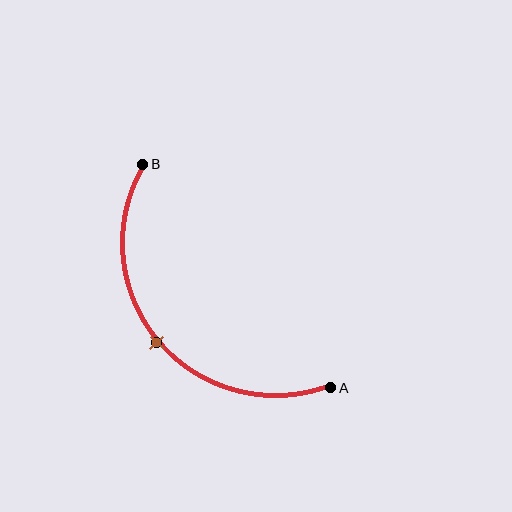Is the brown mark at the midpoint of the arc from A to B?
Yes. The brown mark lies on the arc at equal arc-length from both A and B — it is the arc midpoint.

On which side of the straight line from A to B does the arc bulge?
The arc bulges below and to the left of the straight line connecting A and B.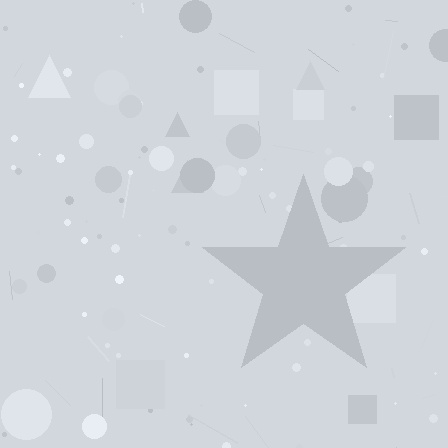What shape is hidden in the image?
A star is hidden in the image.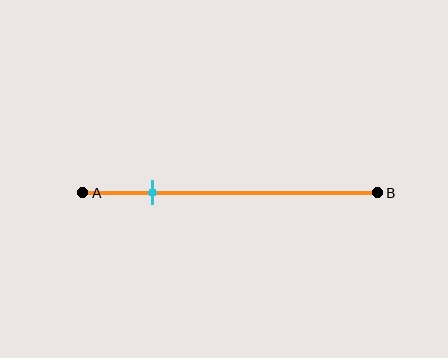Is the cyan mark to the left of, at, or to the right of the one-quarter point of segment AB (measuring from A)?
The cyan mark is approximately at the one-quarter point of segment AB.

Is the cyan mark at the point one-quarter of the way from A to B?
Yes, the mark is approximately at the one-quarter point.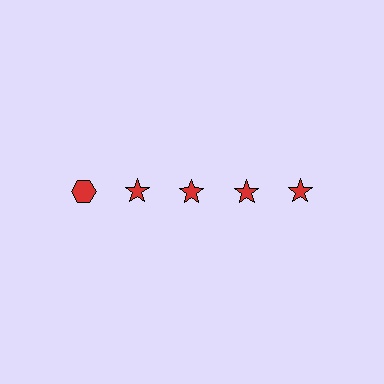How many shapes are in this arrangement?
There are 5 shapes arranged in a grid pattern.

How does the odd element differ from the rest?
It has a different shape: hexagon instead of star.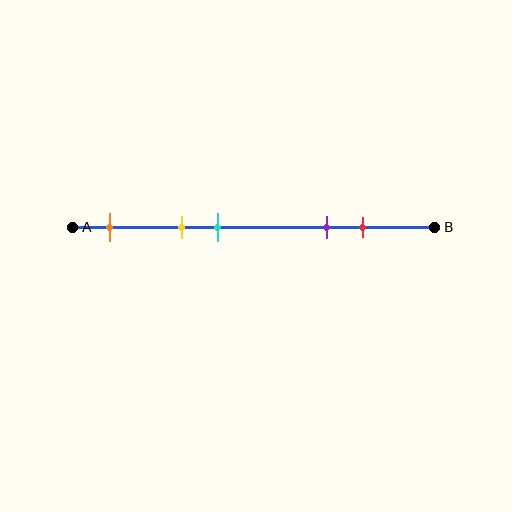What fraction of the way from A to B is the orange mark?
The orange mark is approximately 10% (0.1) of the way from A to B.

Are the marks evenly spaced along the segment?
No, the marks are not evenly spaced.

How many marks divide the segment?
There are 5 marks dividing the segment.